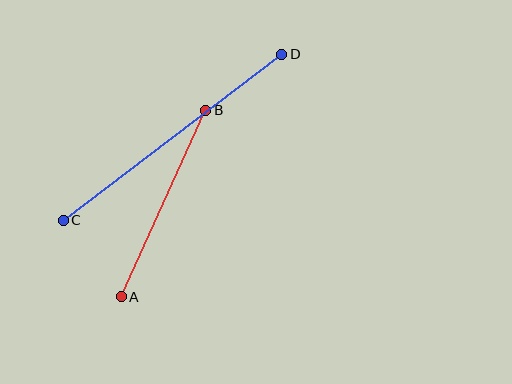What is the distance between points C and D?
The distance is approximately 274 pixels.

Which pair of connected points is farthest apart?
Points C and D are farthest apart.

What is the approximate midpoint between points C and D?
The midpoint is at approximately (172, 137) pixels.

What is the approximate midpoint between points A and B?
The midpoint is at approximately (164, 203) pixels.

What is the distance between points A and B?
The distance is approximately 205 pixels.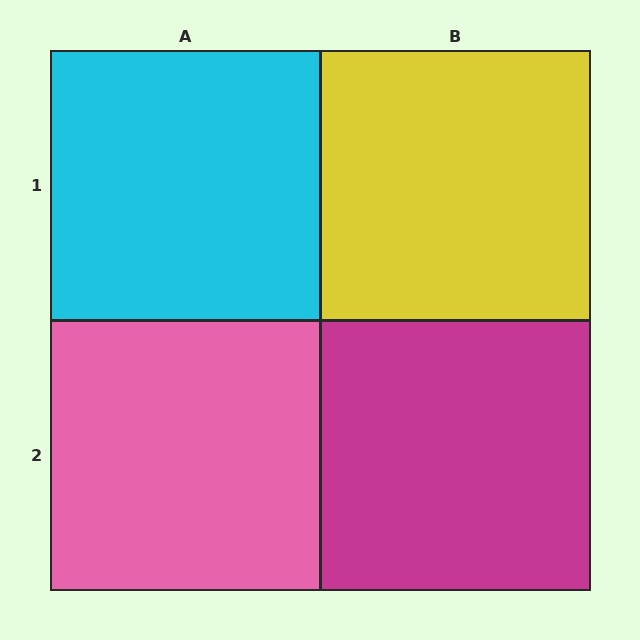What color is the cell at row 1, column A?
Cyan.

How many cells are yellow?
1 cell is yellow.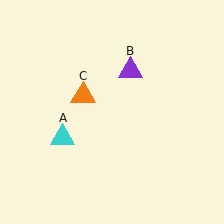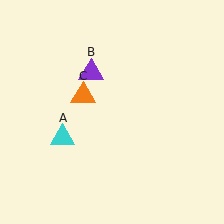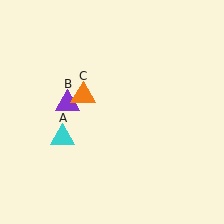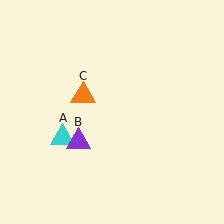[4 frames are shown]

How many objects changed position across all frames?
1 object changed position: purple triangle (object B).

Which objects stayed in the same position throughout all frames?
Cyan triangle (object A) and orange triangle (object C) remained stationary.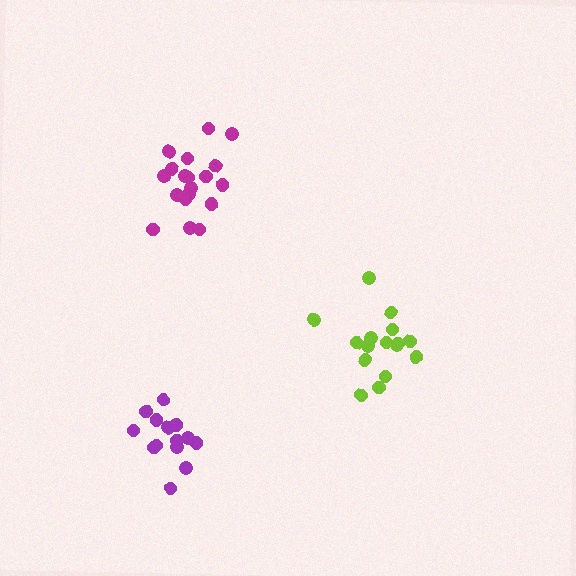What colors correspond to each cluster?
The clusters are colored: magenta, lime, purple.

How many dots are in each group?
Group 1: 19 dots, Group 2: 16 dots, Group 3: 15 dots (50 total).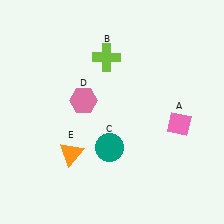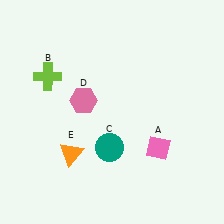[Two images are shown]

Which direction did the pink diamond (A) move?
The pink diamond (A) moved down.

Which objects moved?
The objects that moved are: the pink diamond (A), the lime cross (B).